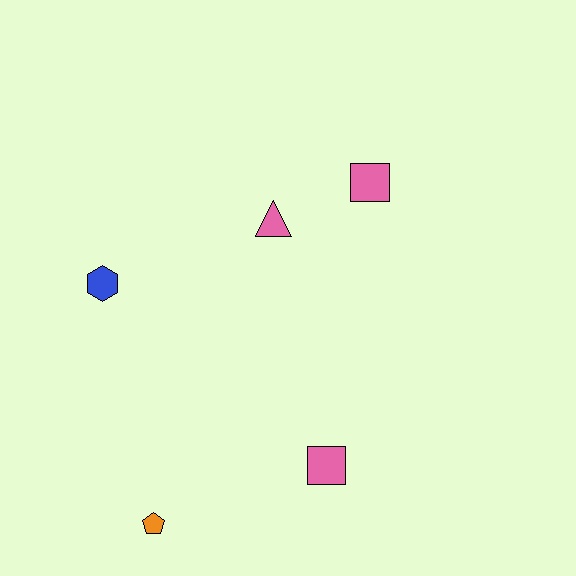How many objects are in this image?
There are 5 objects.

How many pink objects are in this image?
There are 3 pink objects.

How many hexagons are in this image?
There is 1 hexagon.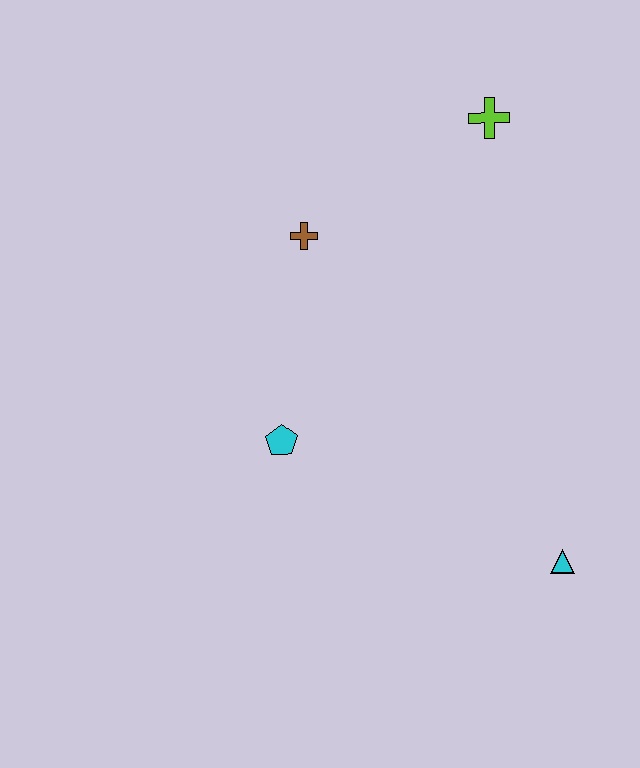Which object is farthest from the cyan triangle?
The lime cross is farthest from the cyan triangle.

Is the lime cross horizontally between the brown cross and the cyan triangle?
Yes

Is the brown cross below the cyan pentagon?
No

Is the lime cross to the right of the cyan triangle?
No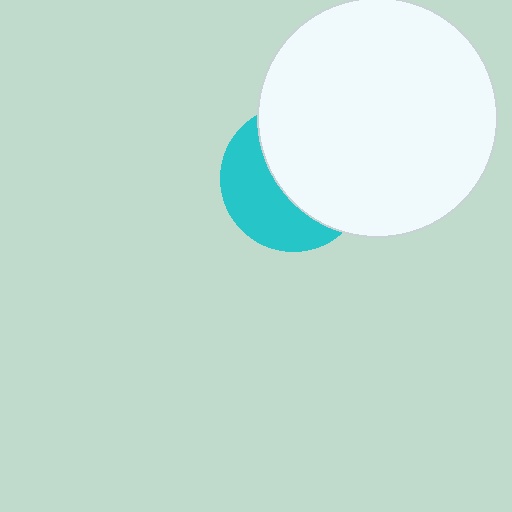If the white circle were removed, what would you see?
You would see the complete cyan circle.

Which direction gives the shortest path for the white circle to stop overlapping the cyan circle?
Moving right gives the shortest separation.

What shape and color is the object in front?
The object in front is a white circle.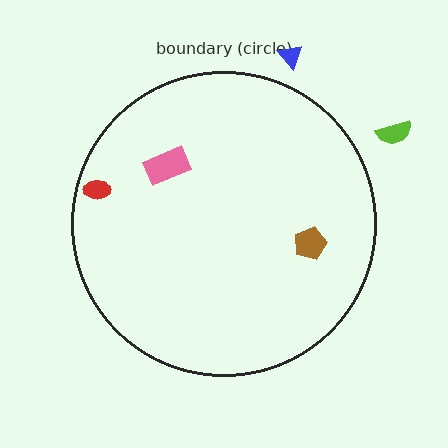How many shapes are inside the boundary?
3 inside, 2 outside.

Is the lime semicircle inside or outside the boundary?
Outside.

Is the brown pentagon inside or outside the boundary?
Inside.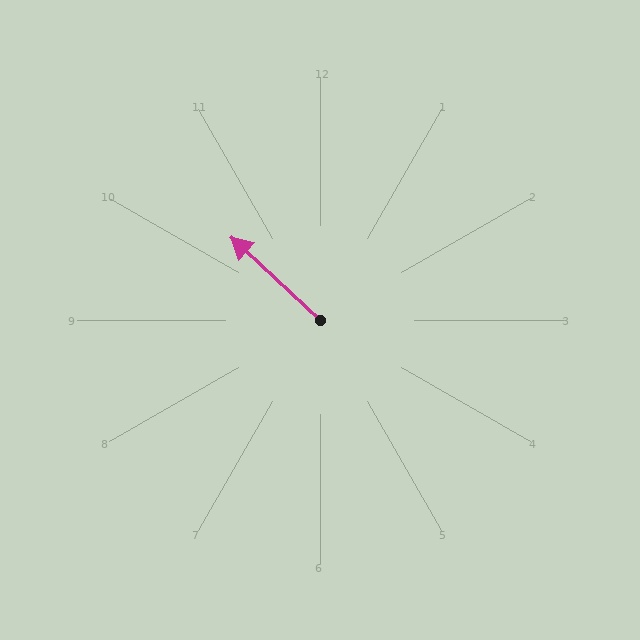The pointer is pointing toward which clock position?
Roughly 10 o'clock.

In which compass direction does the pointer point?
Northwest.